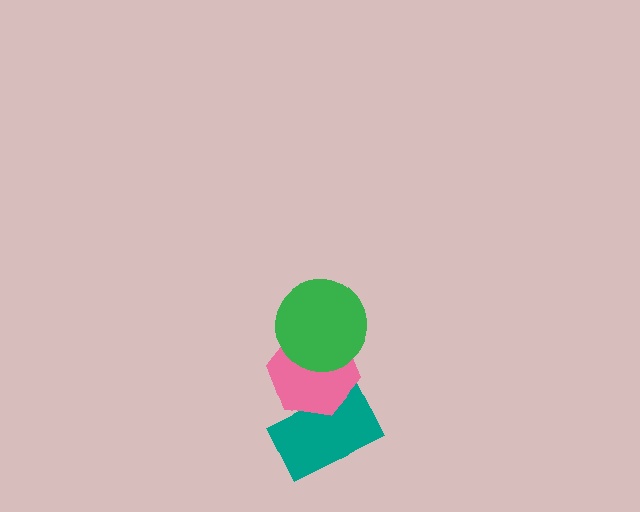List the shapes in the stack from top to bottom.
From top to bottom: the green circle, the pink hexagon, the teal rectangle.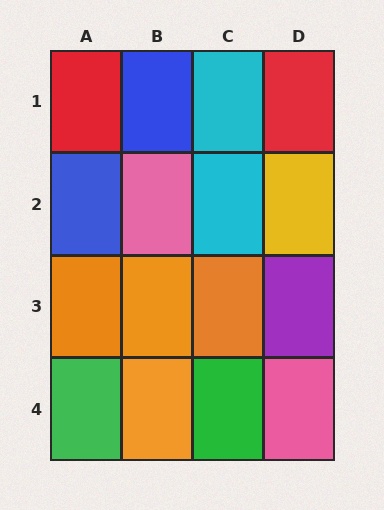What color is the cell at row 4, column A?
Green.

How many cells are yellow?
1 cell is yellow.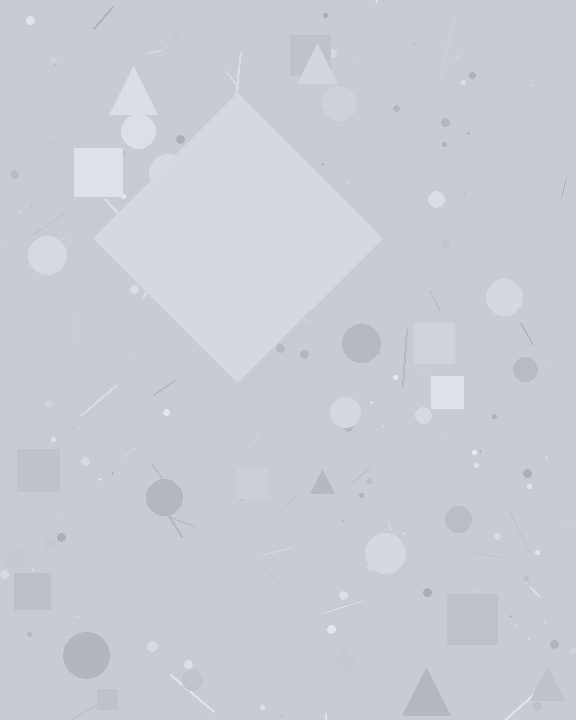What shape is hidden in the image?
A diamond is hidden in the image.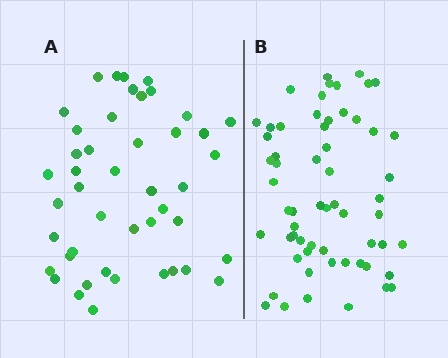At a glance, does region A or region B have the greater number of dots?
Region B (the right region) has more dots.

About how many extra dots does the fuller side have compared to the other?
Region B has approximately 15 more dots than region A.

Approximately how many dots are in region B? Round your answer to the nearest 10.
About 60 dots.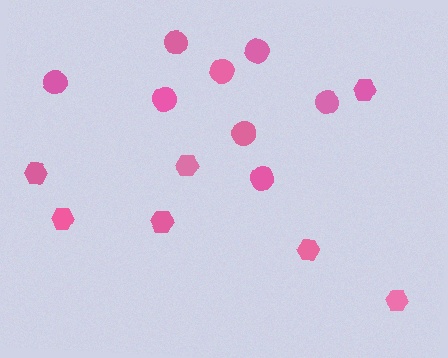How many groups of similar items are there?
There are 2 groups: one group of circles (8) and one group of hexagons (7).